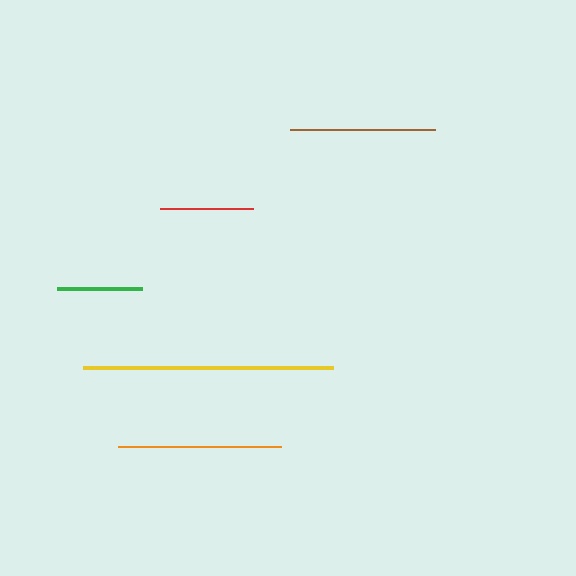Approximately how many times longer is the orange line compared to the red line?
The orange line is approximately 1.7 times the length of the red line.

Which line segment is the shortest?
The green line is the shortest at approximately 85 pixels.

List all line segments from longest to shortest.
From longest to shortest: yellow, orange, brown, red, green.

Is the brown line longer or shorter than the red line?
The brown line is longer than the red line.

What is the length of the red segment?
The red segment is approximately 93 pixels long.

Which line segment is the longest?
The yellow line is the longest at approximately 250 pixels.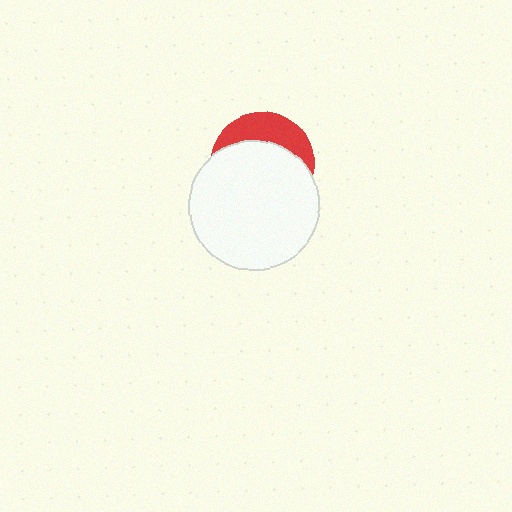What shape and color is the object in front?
The object in front is a white circle.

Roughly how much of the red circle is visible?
A small part of it is visible (roughly 32%).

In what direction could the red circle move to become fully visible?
The red circle could move up. That would shift it out from behind the white circle entirely.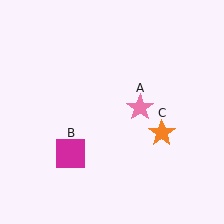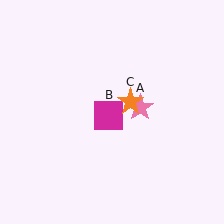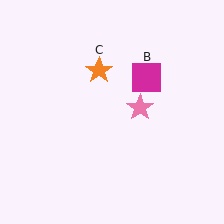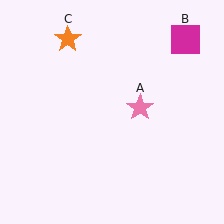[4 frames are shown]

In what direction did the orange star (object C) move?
The orange star (object C) moved up and to the left.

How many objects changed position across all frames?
2 objects changed position: magenta square (object B), orange star (object C).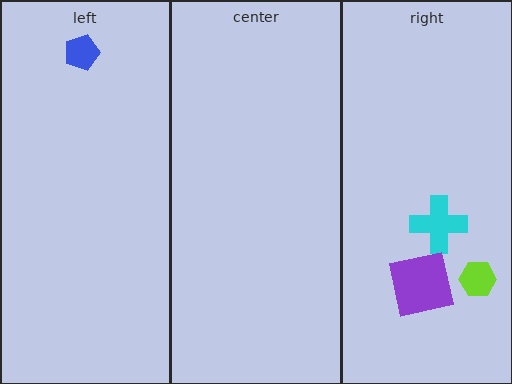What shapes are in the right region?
The cyan cross, the purple square, the lime hexagon.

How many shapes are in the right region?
3.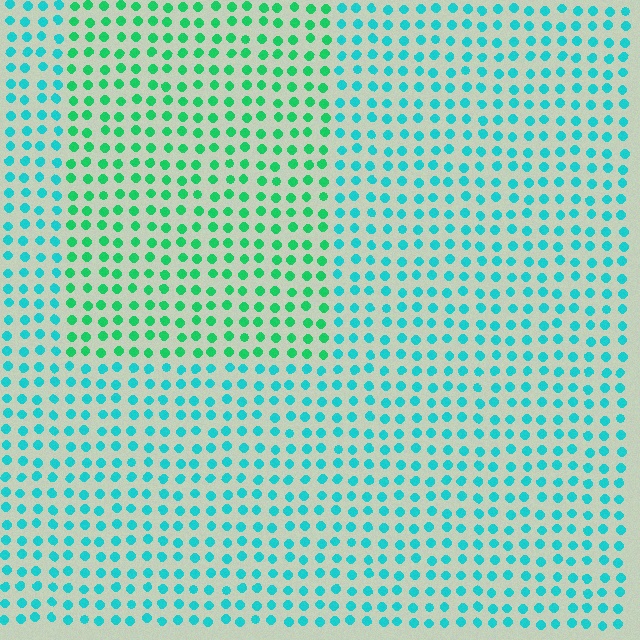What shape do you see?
I see a rectangle.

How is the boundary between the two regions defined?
The boundary is defined purely by a slight shift in hue (about 36 degrees). Spacing, size, and orientation are identical on both sides.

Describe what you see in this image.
The image is filled with small cyan elements in a uniform arrangement. A rectangle-shaped region is visible where the elements are tinted to a slightly different hue, forming a subtle color boundary.